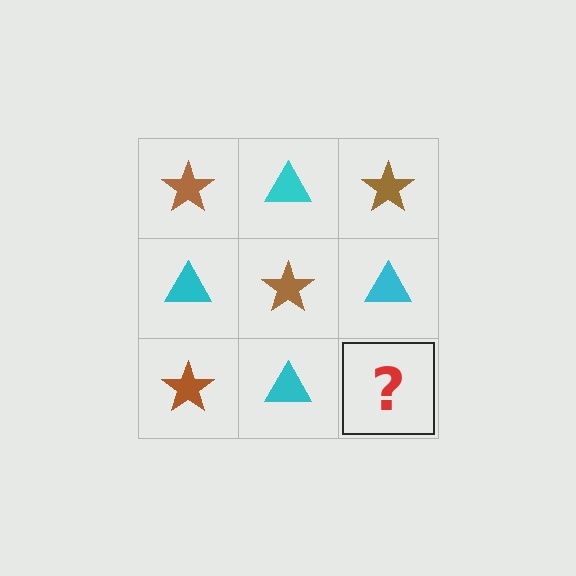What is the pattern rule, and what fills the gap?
The rule is that it alternates brown star and cyan triangle in a checkerboard pattern. The gap should be filled with a brown star.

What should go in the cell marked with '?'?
The missing cell should contain a brown star.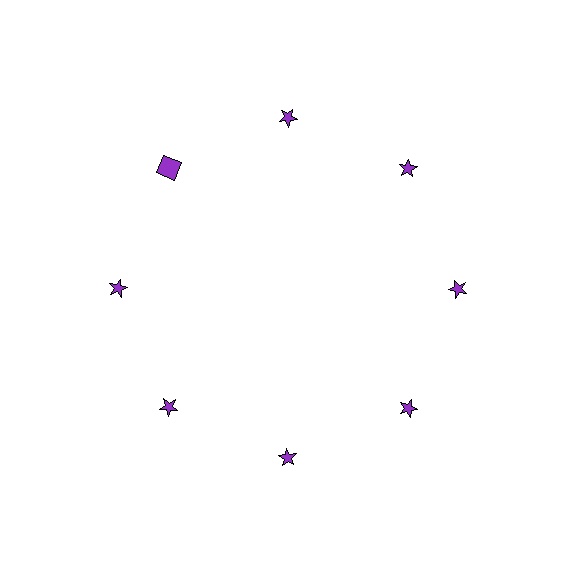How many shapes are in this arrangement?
There are 8 shapes arranged in a ring pattern.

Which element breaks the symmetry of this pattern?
The purple square at roughly the 10 o'clock position breaks the symmetry. All other shapes are purple stars.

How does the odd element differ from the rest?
It has a different shape: square instead of star.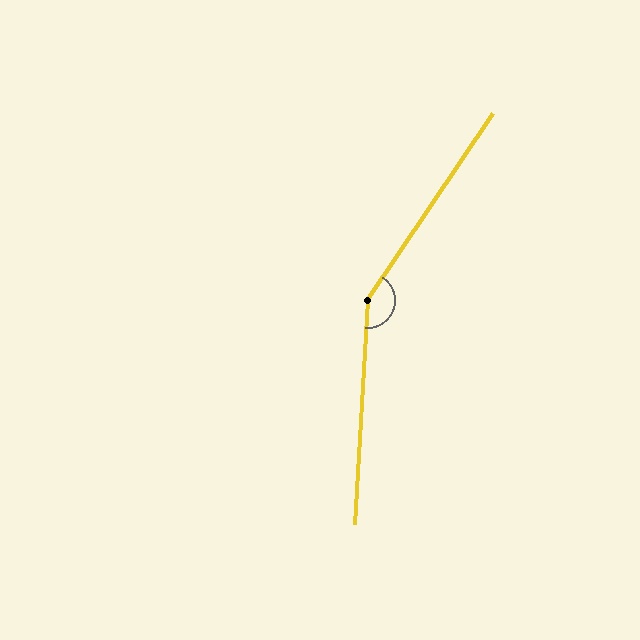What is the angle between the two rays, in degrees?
Approximately 149 degrees.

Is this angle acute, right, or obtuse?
It is obtuse.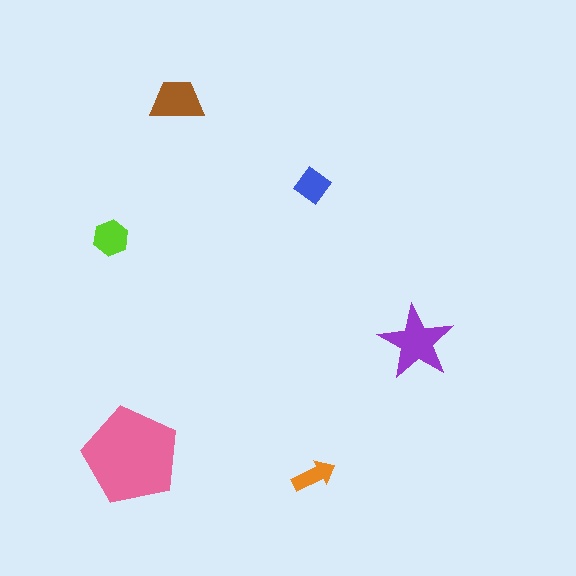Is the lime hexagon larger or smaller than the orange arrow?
Larger.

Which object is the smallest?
The orange arrow.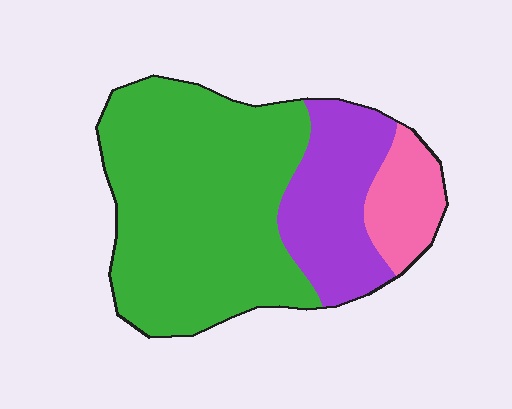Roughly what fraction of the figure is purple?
Purple takes up about one quarter (1/4) of the figure.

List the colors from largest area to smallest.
From largest to smallest: green, purple, pink.